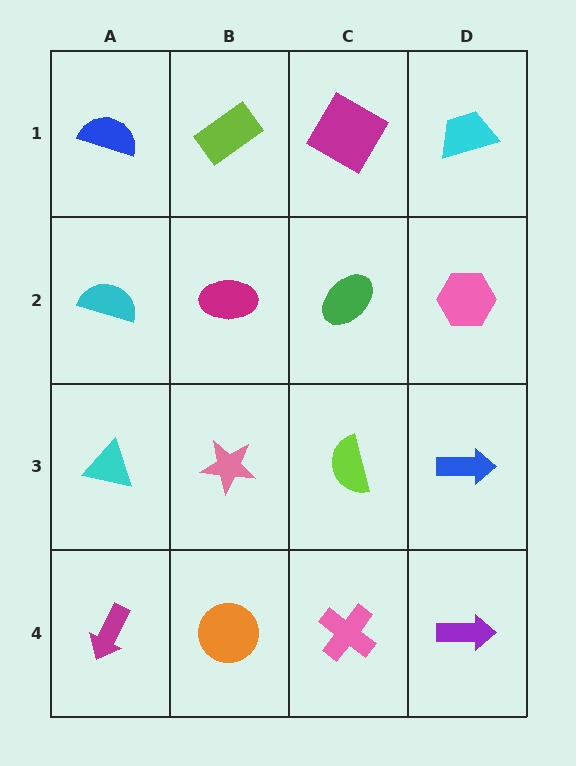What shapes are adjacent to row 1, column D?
A pink hexagon (row 2, column D), a magenta diamond (row 1, column C).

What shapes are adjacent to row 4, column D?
A blue arrow (row 3, column D), a pink cross (row 4, column C).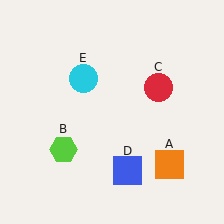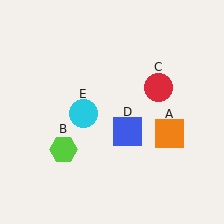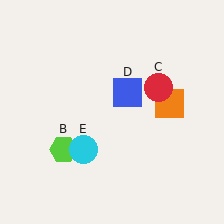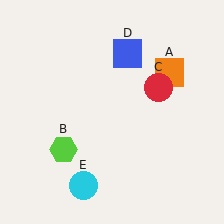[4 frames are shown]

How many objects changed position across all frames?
3 objects changed position: orange square (object A), blue square (object D), cyan circle (object E).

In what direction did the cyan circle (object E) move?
The cyan circle (object E) moved down.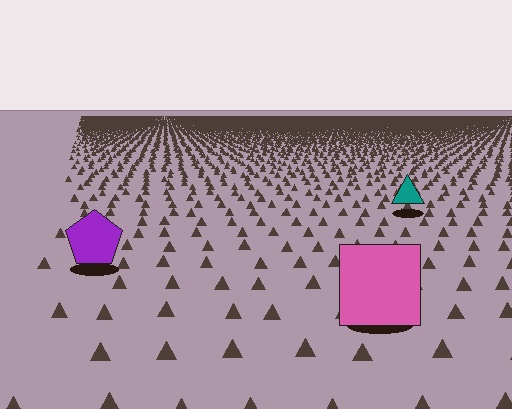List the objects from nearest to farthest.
From nearest to farthest: the pink square, the purple pentagon, the teal triangle.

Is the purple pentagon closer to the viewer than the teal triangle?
Yes. The purple pentagon is closer — you can tell from the texture gradient: the ground texture is coarser near it.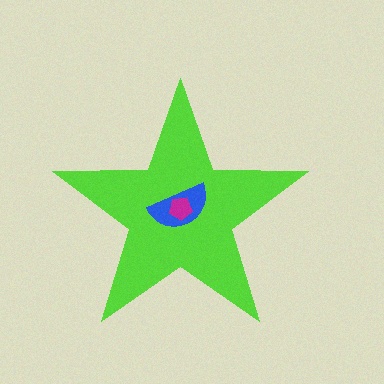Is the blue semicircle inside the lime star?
Yes.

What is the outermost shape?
The lime star.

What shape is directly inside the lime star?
The blue semicircle.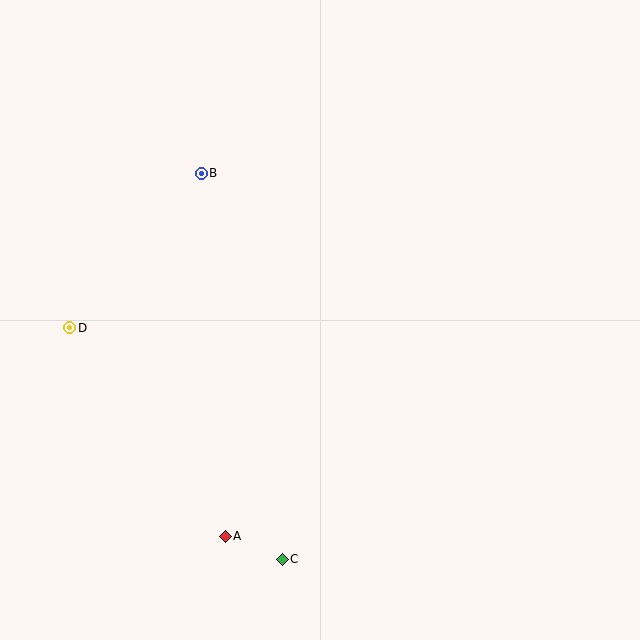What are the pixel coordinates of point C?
Point C is at (282, 559).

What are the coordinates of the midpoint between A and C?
The midpoint between A and C is at (254, 548).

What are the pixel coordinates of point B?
Point B is at (201, 173).